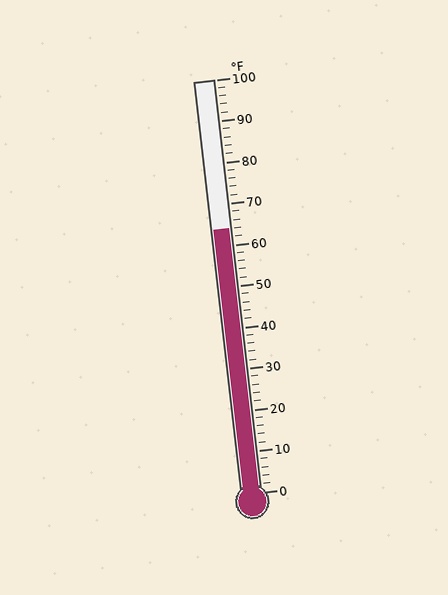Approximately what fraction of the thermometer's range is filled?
The thermometer is filled to approximately 65% of its range.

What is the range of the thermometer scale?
The thermometer scale ranges from 0°F to 100°F.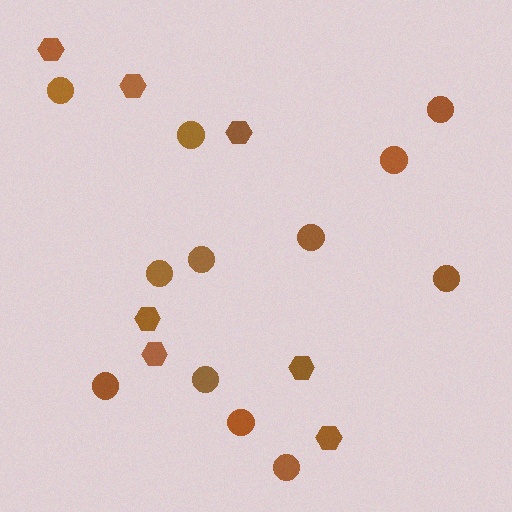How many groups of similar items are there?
There are 2 groups: one group of circles (12) and one group of hexagons (7).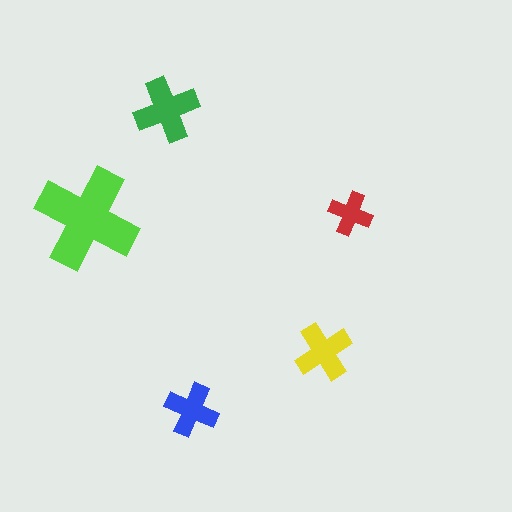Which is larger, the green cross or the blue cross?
The green one.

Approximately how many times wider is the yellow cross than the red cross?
About 1.5 times wider.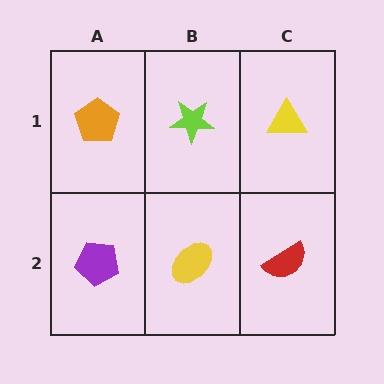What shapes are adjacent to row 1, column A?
A purple pentagon (row 2, column A), a lime star (row 1, column B).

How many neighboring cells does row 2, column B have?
3.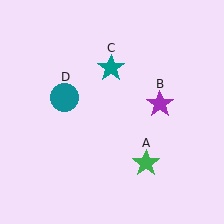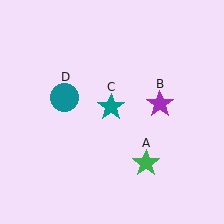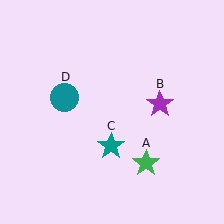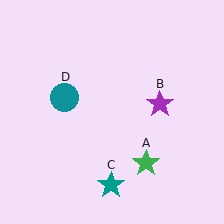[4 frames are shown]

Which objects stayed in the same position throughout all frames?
Green star (object A) and purple star (object B) and teal circle (object D) remained stationary.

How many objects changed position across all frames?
1 object changed position: teal star (object C).